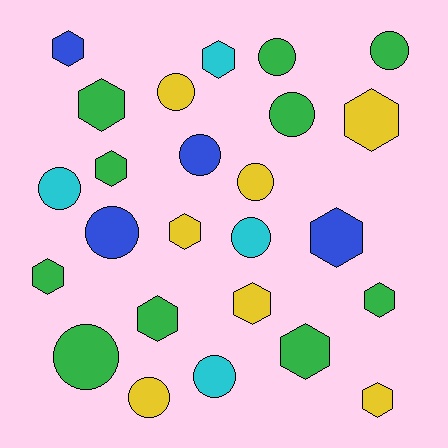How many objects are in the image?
There are 25 objects.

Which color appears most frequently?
Green, with 10 objects.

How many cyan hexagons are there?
There is 1 cyan hexagon.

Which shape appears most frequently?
Hexagon, with 13 objects.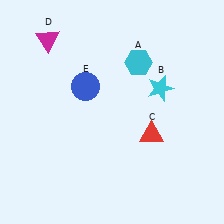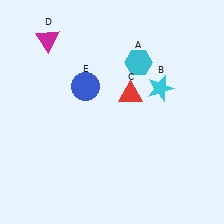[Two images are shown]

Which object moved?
The red triangle (C) moved up.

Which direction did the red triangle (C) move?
The red triangle (C) moved up.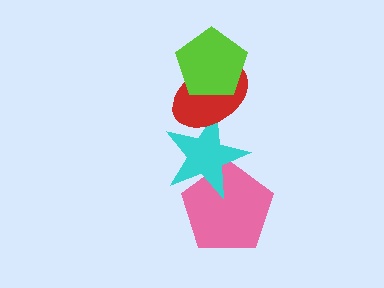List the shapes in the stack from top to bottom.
From top to bottom: the lime pentagon, the red ellipse, the cyan star, the pink pentagon.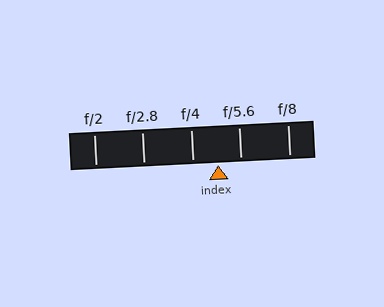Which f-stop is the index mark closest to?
The index mark is closest to f/5.6.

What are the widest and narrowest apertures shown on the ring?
The widest aperture shown is f/2 and the narrowest is f/8.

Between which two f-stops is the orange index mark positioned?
The index mark is between f/4 and f/5.6.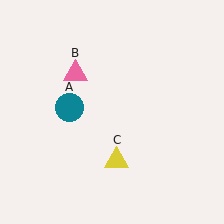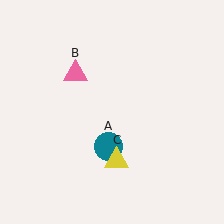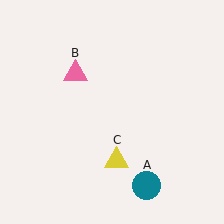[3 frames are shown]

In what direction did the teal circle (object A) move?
The teal circle (object A) moved down and to the right.